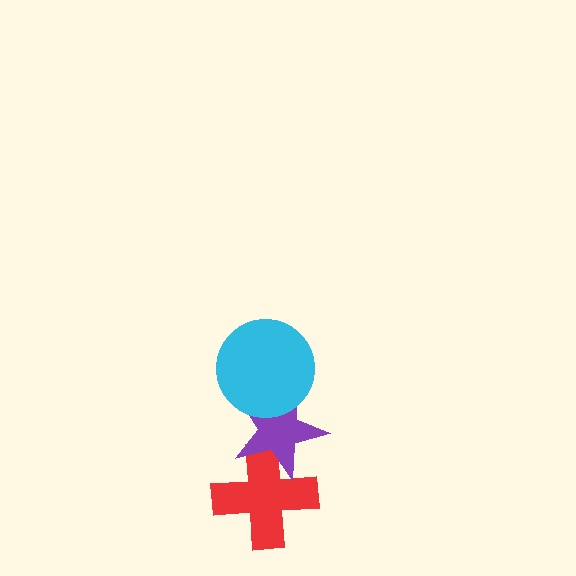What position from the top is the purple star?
The purple star is 2nd from the top.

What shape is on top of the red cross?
The purple star is on top of the red cross.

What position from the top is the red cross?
The red cross is 3rd from the top.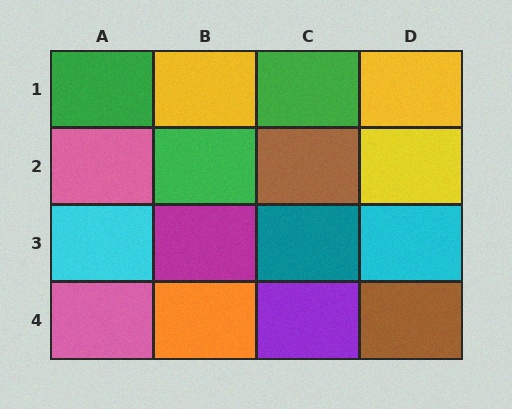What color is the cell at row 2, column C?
Brown.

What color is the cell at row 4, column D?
Brown.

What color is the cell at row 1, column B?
Yellow.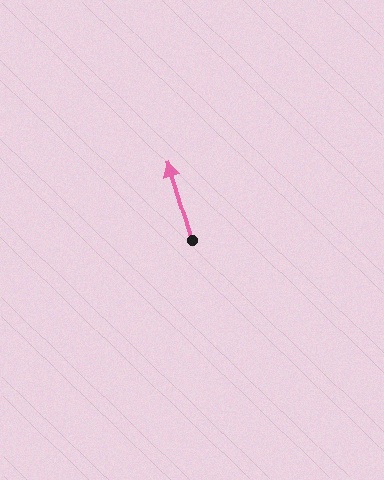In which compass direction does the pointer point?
North.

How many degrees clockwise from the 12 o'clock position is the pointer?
Approximately 343 degrees.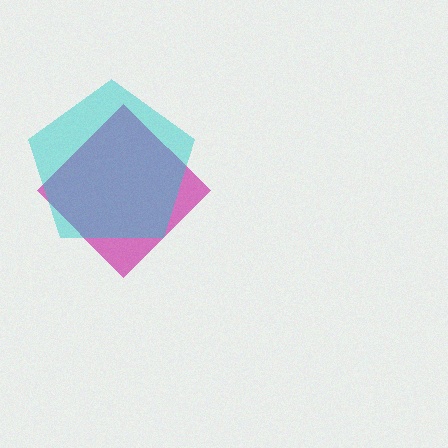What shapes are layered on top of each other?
The layered shapes are: a magenta diamond, a cyan pentagon.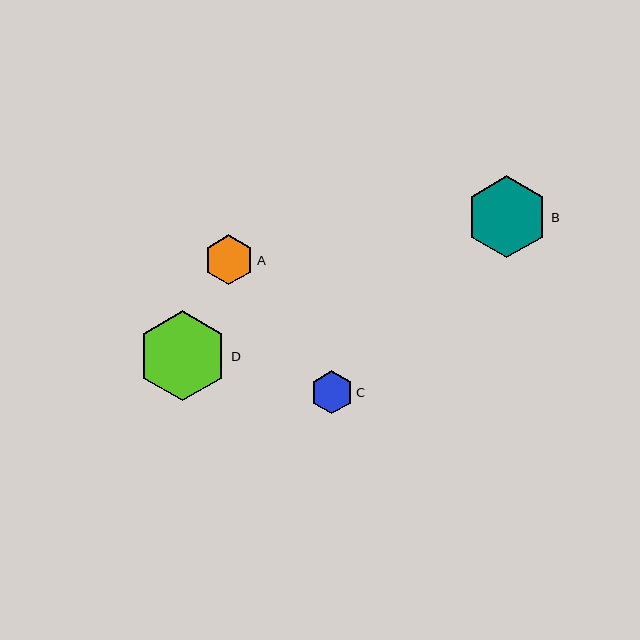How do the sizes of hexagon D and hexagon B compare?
Hexagon D and hexagon B are approximately the same size.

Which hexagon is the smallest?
Hexagon C is the smallest with a size of approximately 43 pixels.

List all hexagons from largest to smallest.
From largest to smallest: D, B, A, C.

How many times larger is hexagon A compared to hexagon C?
Hexagon A is approximately 1.2 times the size of hexagon C.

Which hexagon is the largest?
Hexagon D is the largest with a size of approximately 90 pixels.